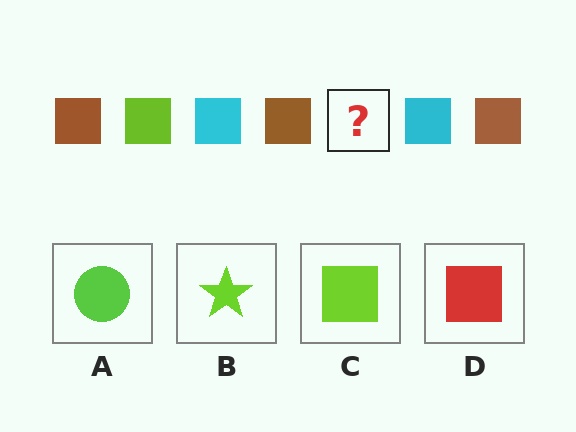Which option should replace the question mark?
Option C.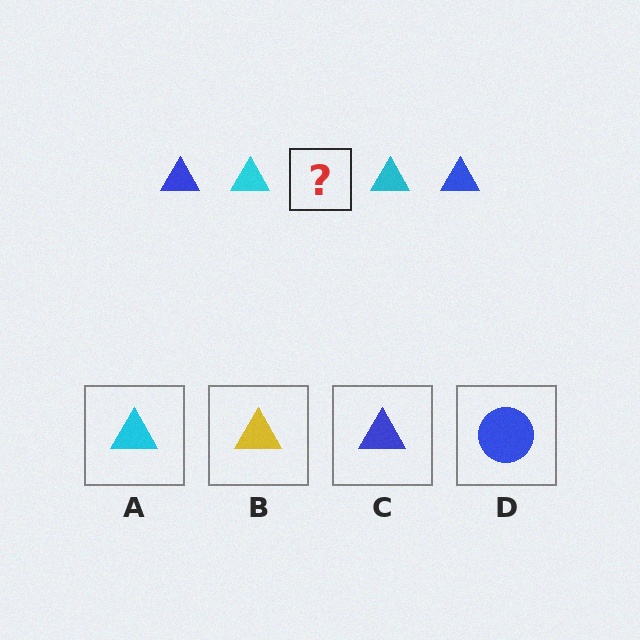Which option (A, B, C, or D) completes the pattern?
C.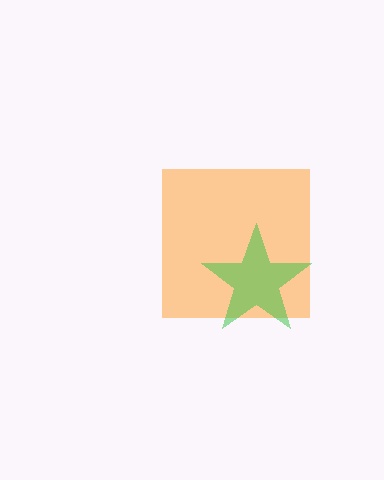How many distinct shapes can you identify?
There are 2 distinct shapes: an orange square, a green star.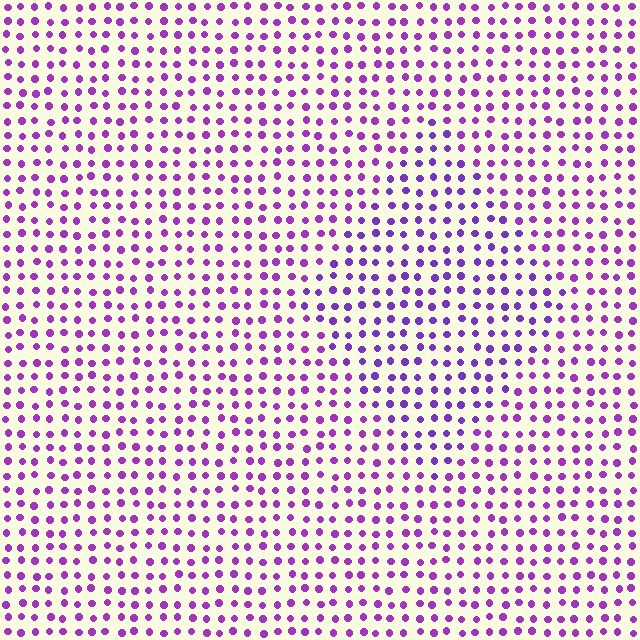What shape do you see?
I see a diamond.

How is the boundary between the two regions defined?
The boundary is defined purely by a slight shift in hue (about 19 degrees). Spacing, size, and orientation are identical on both sides.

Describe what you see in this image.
The image is filled with small purple elements in a uniform arrangement. A diamond-shaped region is visible where the elements are tinted to a slightly different hue, forming a subtle color boundary.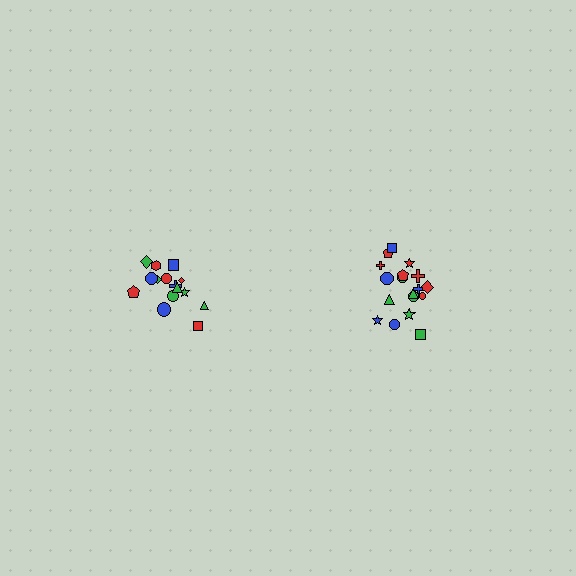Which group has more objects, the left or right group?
The right group.